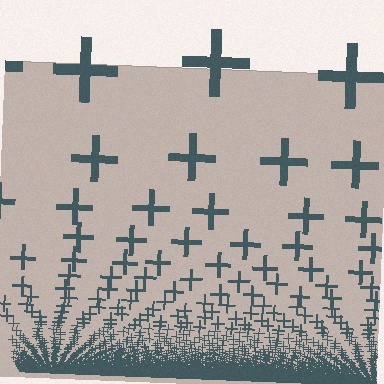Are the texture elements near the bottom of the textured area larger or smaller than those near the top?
Smaller. The gradient is inverted — elements near the bottom are smaller and denser.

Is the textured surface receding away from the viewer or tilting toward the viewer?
The surface appears to tilt toward the viewer. Texture elements get larger and sparser toward the top.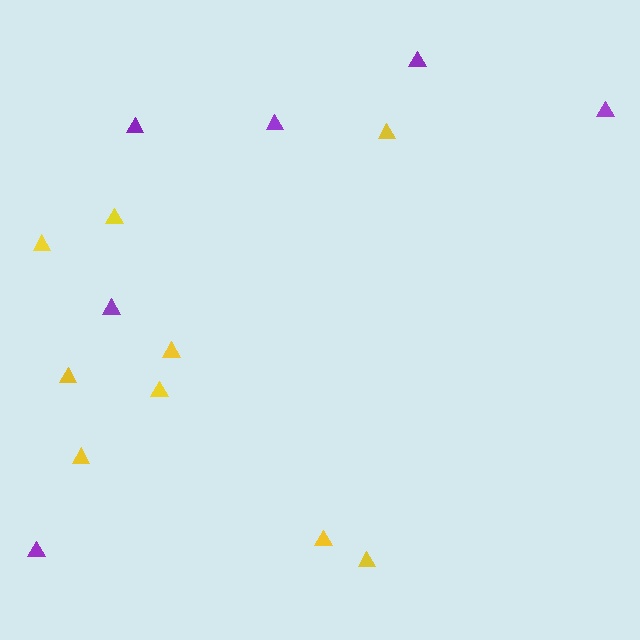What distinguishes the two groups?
There are 2 groups: one group of purple triangles (6) and one group of yellow triangles (9).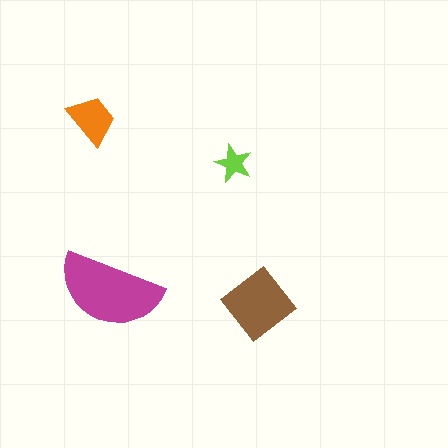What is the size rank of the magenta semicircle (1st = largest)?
1st.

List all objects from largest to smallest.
The magenta semicircle, the brown diamond, the orange trapezoid, the lime star.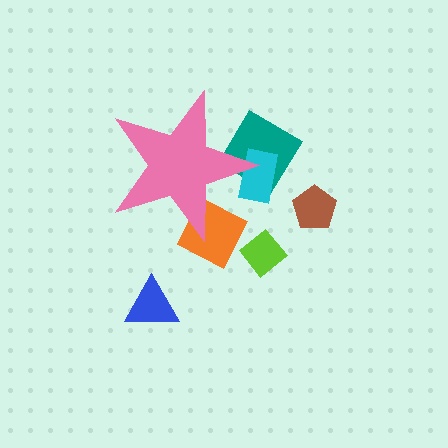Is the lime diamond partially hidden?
No, the lime diamond is fully visible.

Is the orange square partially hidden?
Yes, the orange square is partially hidden behind the pink star.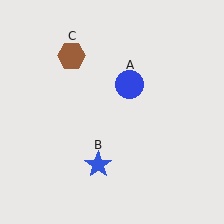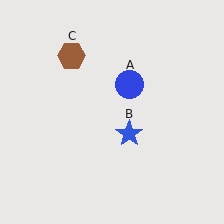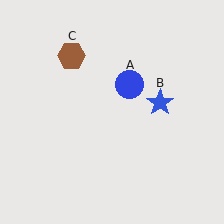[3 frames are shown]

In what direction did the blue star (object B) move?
The blue star (object B) moved up and to the right.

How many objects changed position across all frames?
1 object changed position: blue star (object B).